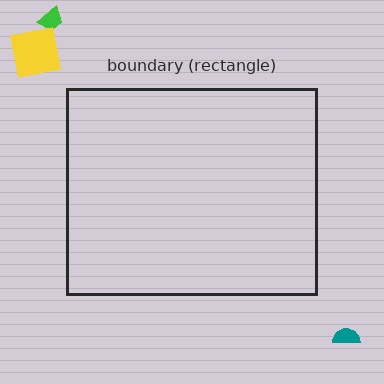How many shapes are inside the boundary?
0 inside, 3 outside.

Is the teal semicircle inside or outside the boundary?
Outside.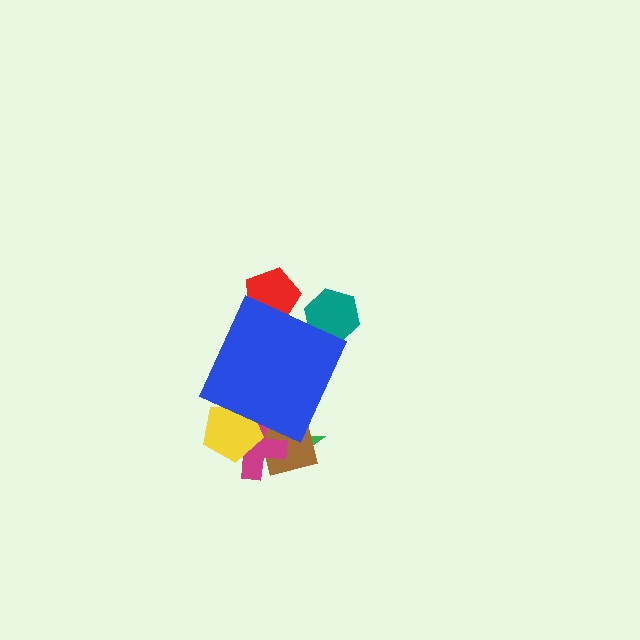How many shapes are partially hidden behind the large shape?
6 shapes are partially hidden.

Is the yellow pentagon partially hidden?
Yes, the yellow pentagon is partially hidden behind the blue diamond.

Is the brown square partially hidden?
Yes, the brown square is partially hidden behind the blue diamond.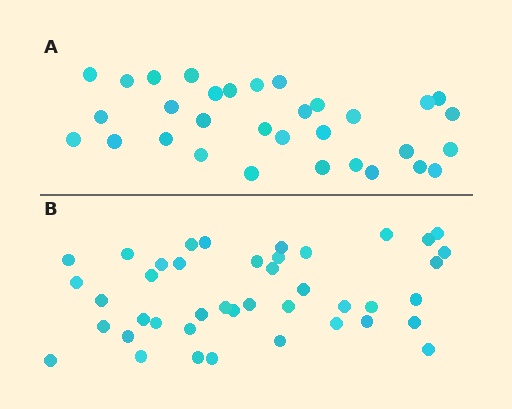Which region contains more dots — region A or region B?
Region B (the bottom region) has more dots.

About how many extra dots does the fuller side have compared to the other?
Region B has roughly 10 or so more dots than region A.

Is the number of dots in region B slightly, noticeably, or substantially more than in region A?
Region B has noticeably more, but not dramatically so. The ratio is roughly 1.3 to 1.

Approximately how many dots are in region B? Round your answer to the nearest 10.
About 40 dots. (The exact count is 42, which rounds to 40.)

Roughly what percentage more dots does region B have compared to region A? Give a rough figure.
About 30% more.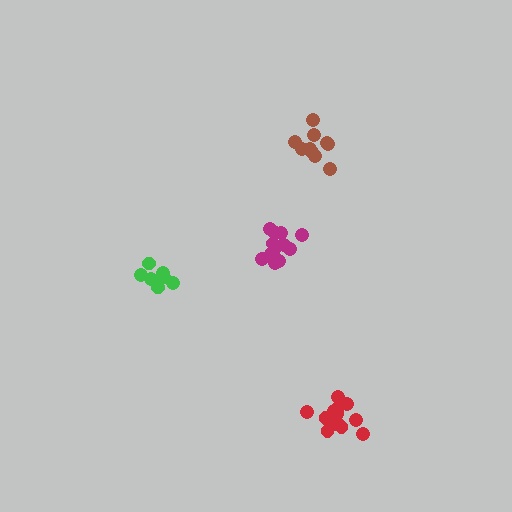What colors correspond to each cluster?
The clusters are colored: red, green, magenta, brown.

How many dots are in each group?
Group 1: 13 dots, Group 2: 7 dots, Group 3: 12 dots, Group 4: 10 dots (42 total).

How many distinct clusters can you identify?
There are 4 distinct clusters.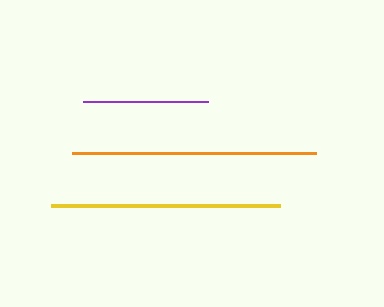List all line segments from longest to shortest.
From longest to shortest: orange, yellow, purple.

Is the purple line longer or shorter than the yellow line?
The yellow line is longer than the purple line.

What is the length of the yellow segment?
The yellow segment is approximately 229 pixels long.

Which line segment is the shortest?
The purple line is the shortest at approximately 126 pixels.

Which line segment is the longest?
The orange line is the longest at approximately 244 pixels.